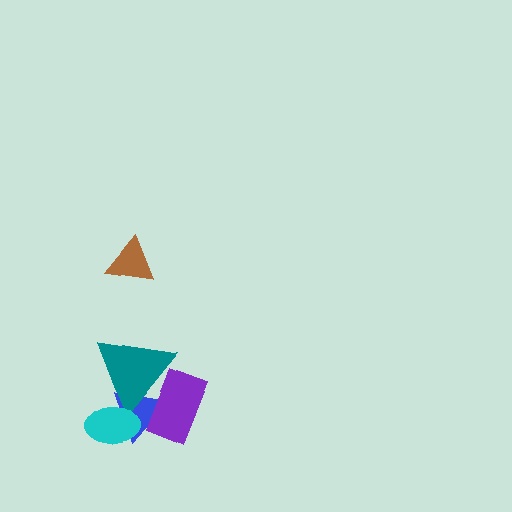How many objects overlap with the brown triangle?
0 objects overlap with the brown triangle.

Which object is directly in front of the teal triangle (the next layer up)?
The cyan ellipse is directly in front of the teal triangle.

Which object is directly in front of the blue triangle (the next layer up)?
The teal triangle is directly in front of the blue triangle.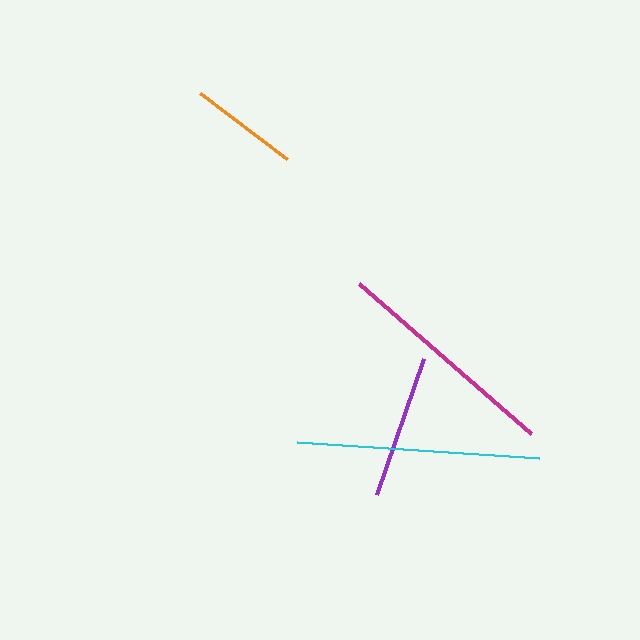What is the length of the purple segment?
The purple segment is approximately 144 pixels long.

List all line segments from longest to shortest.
From longest to shortest: cyan, magenta, purple, orange.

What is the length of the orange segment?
The orange segment is approximately 110 pixels long.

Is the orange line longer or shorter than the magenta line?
The magenta line is longer than the orange line.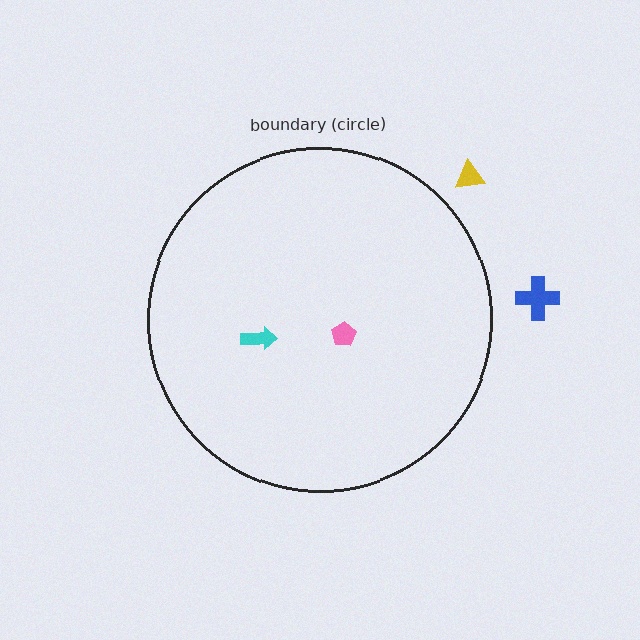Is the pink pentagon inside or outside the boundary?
Inside.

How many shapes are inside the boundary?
2 inside, 2 outside.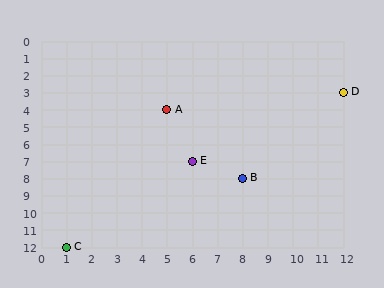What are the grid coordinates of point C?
Point C is at grid coordinates (1, 12).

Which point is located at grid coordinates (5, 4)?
Point A is at (5, 4).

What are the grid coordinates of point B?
Point B is at grid coordinates (8, 8).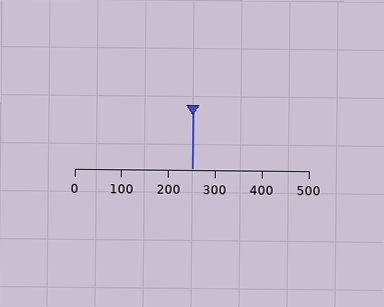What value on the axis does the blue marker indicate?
The marker indicates approximately 250.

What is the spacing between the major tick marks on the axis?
The major ticks are spaced 100 apart.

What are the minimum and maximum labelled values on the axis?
The axis runs from 0 to 500.